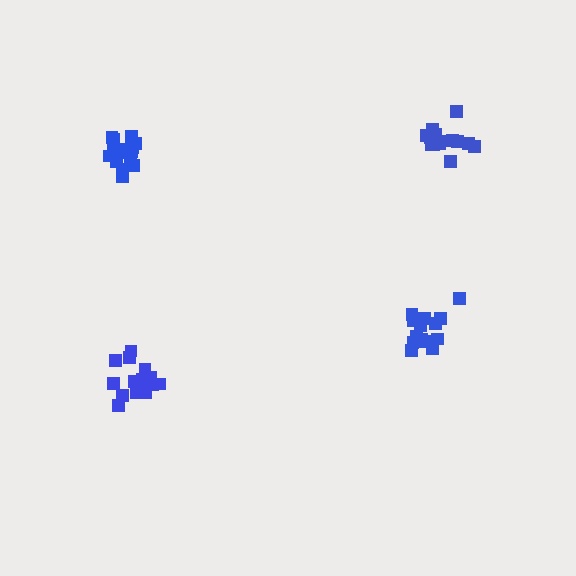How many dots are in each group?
Group 1: 16 dots, Group 2: 16 dots, Group 3: 14 dots, Group 4: 17 dots (63 total).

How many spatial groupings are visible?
There are 4 spatial groupings.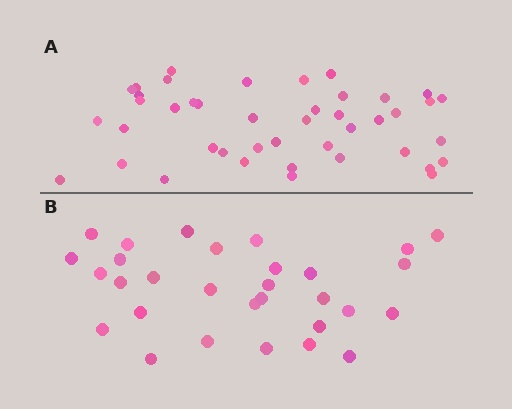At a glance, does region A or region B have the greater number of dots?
Region A (the top region) has more dots.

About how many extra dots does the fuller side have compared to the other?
Region A has approximately 15 more dots than region B.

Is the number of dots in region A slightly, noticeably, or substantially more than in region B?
Region A has noticeably more, but not dramatically so. The ratio is roughly 1.4 to 1.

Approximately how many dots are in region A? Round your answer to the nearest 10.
About 40 dots. (The exact count is 43, which rounds to 40.)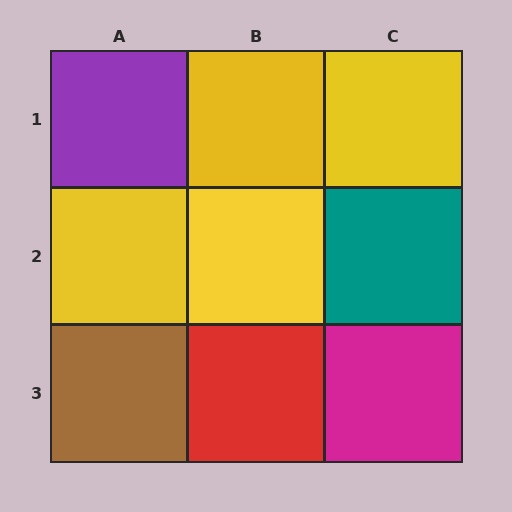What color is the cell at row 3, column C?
Magenta.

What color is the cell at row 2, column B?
Yellow.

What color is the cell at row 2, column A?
Yellow.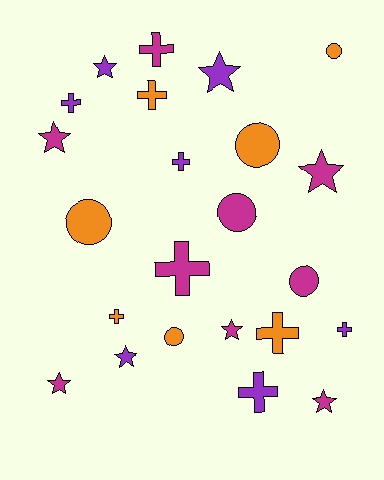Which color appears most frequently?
Magenta, with 9 objects.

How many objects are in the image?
There are 23 objects.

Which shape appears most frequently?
Cross, with 9 objects.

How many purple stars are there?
There are 3 purple stars.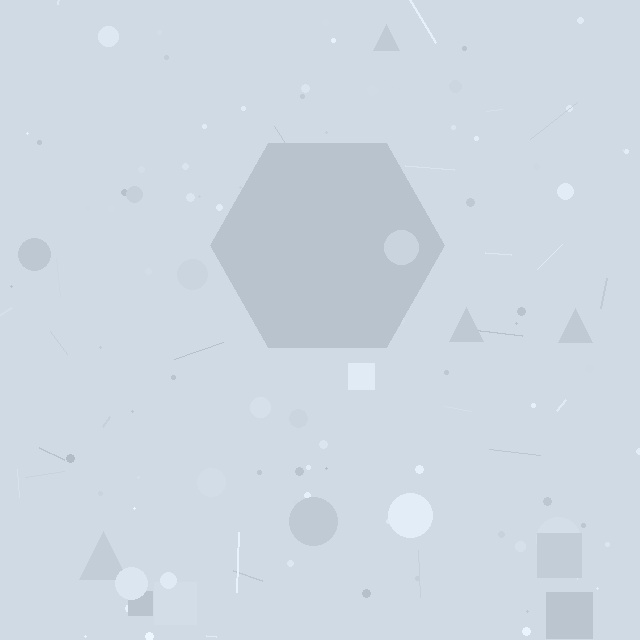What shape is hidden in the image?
A hexagon is hidden in the image.